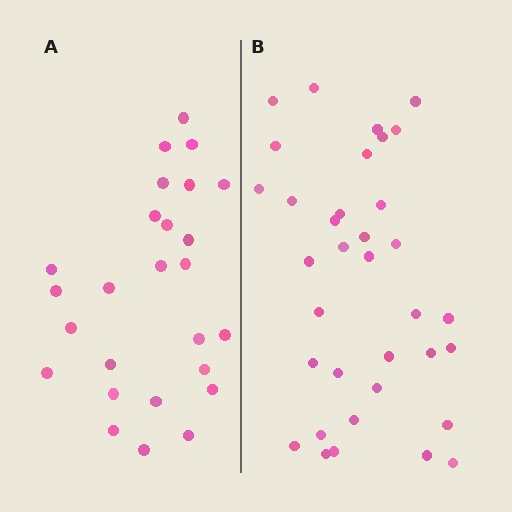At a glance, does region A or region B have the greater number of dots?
Region B (the right region) has more dots.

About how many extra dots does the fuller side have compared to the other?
Region B has roughly 8 or so more dots than region A.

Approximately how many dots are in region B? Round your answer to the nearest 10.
About 40 dots. (The exact count is 35, which rounds to 40.)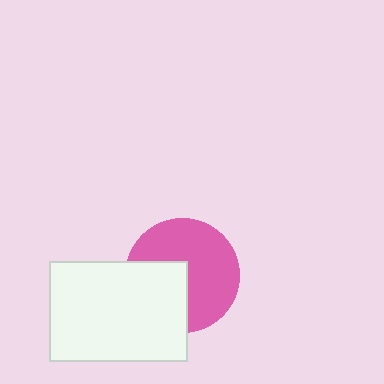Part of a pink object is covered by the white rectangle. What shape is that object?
It is a circle.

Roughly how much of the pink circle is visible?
About half of it is visible (roughly 64%).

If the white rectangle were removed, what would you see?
You would see the complete pink circle.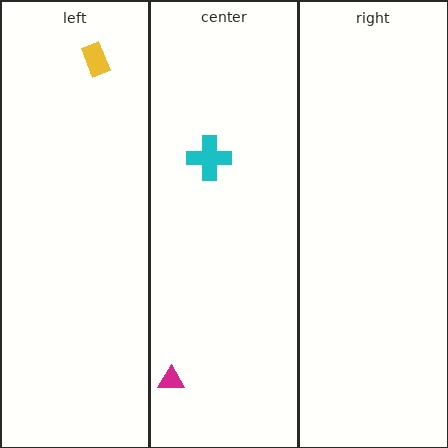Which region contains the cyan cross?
The center region.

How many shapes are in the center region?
2.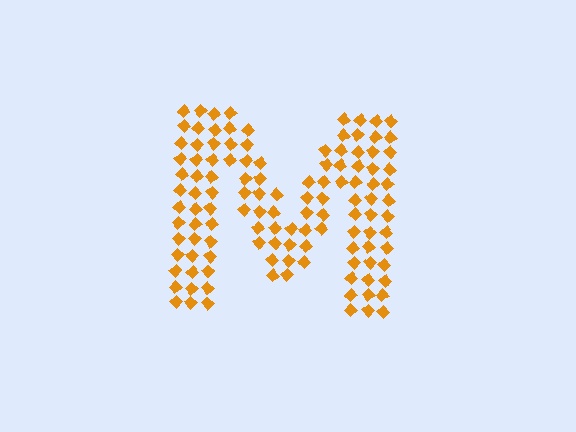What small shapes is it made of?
It is made of small diamonds.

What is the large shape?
The large shape is the letter M.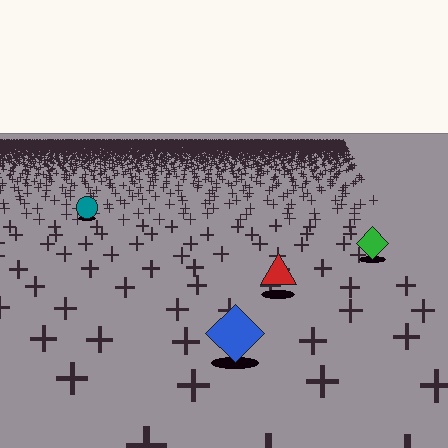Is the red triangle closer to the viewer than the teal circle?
Yes. The red triangle is closer — you can tell from the texture gradient: the ground texture is coarser near it.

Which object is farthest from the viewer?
The teal circle is farthest from the viewer. It appears smaller and the ground texture around it is denser.